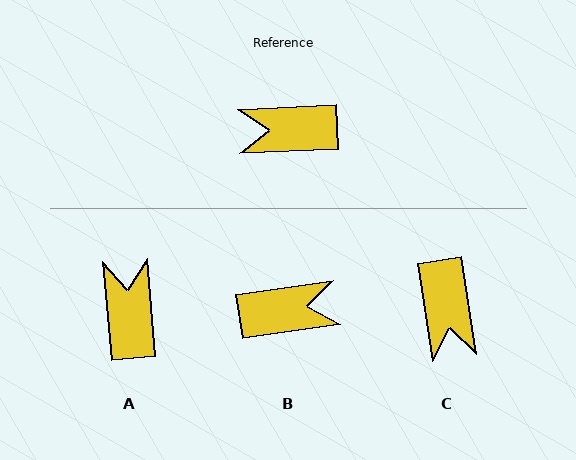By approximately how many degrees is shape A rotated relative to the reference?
Approximately 88 degrees clockwise.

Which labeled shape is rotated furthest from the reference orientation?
B, about 175 degrees away.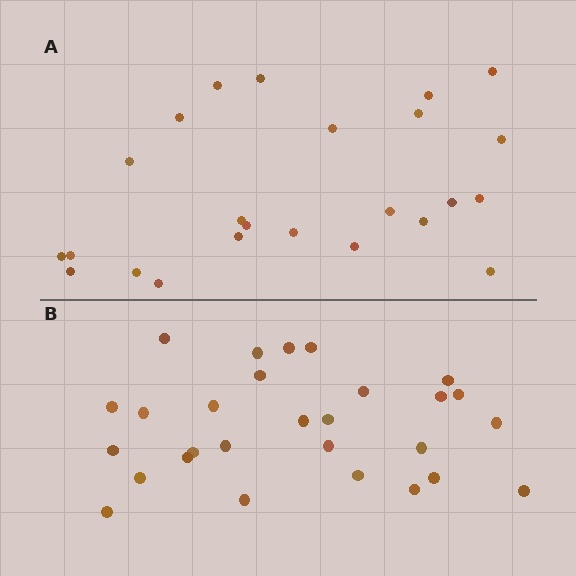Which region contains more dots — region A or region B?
Region B (the bottom region) has more dots.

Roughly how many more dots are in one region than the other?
Region B has about 4 more dots than region A.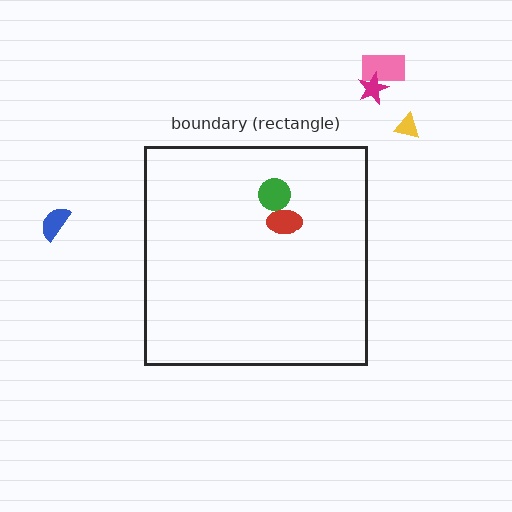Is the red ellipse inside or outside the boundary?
Inside.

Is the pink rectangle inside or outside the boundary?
Outside.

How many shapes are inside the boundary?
2 inside, 4 outside.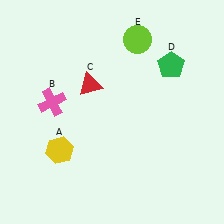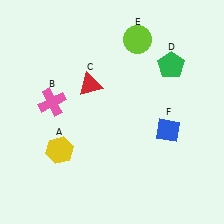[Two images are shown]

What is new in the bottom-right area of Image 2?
A blue diamond (F) was added in the bottom-right area of Image 2.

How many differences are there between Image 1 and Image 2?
There is 1 difference between the two images.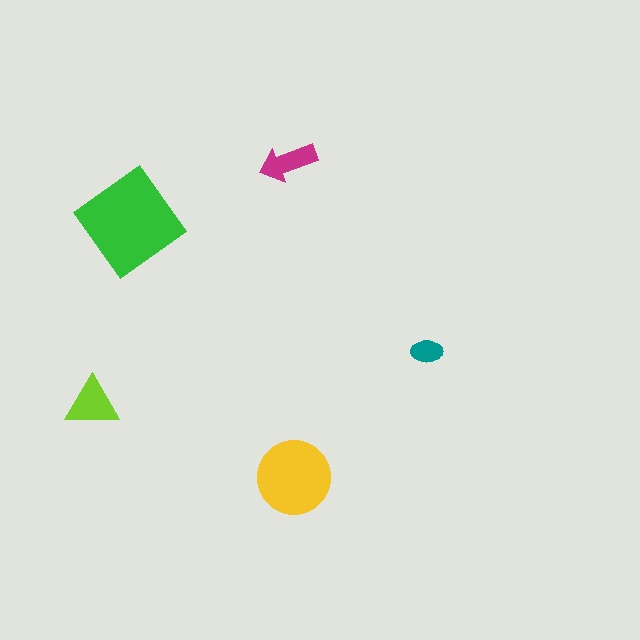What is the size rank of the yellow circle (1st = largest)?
2nd.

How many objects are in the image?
There are 5 objects in the image.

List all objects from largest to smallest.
The green diamond, the yellow circle, the lime triangle, the magenta arrow, the teal ellipse.